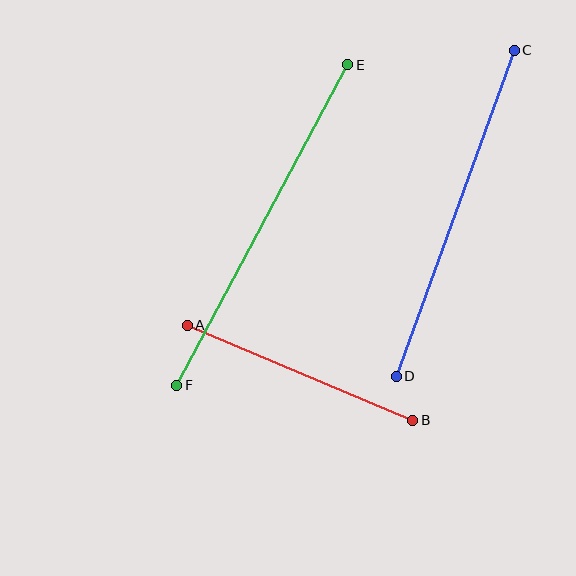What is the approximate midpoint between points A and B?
The midpoint is at approximately (300, 373) pixels.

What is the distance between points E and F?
The distance is approximately 364 pixels.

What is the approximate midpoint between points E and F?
The midpoint is at approximately (262, 225) pixels.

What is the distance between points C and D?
The distance is approximately 347 pixels.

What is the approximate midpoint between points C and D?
The midpoint is at approximately (455, 213) pixels.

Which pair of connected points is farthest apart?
Points E and F are farthest apart.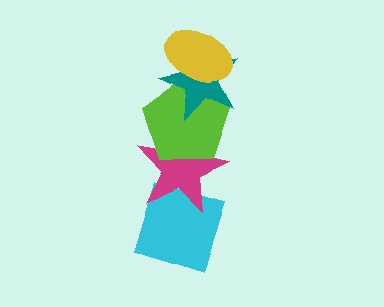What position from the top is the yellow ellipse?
The yellow ellipse is 1st from the top.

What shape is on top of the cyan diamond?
The magenta star is on top of the cyan diamond.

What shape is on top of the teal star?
The yellow ellipse is on top of the teal star.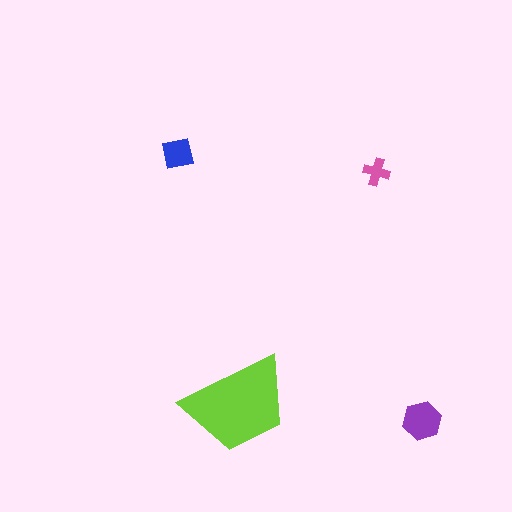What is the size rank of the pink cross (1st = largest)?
4th.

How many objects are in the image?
There are 4 objects in the image.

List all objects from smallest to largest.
The pink cross, the blue square, the purple hexagon, the lime trapezoid.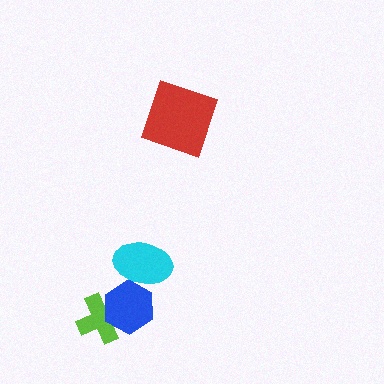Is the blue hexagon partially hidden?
Yes, it is partially covered by another shape.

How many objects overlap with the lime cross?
1 object overlaps with the lime cross.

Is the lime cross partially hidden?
Yes, it is partially covered by another shape.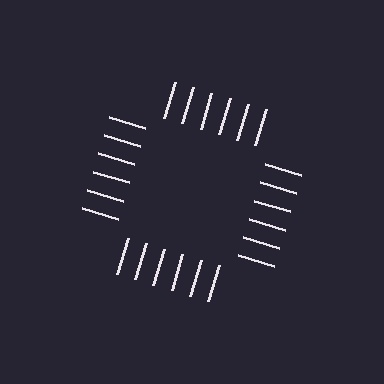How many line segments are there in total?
24 — 6 along each of the 4 edges.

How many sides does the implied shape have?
4 sides — the line-ends trace a square.